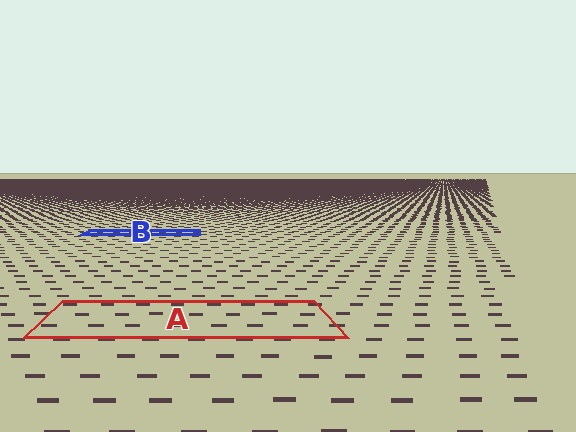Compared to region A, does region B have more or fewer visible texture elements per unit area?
Region B has more texture elements per unit area — they are packed more densely because it is farther away.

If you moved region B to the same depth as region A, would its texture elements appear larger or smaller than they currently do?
They would appear larger. At a closer depth, the same texture elements are projected at a bigger on-screen size.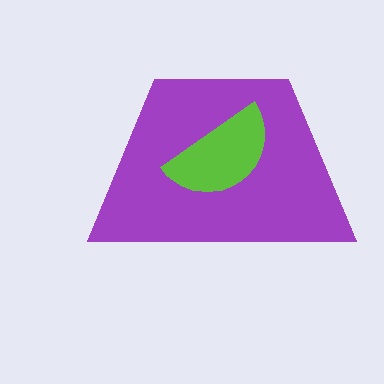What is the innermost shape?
The lime semicircle.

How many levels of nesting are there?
2.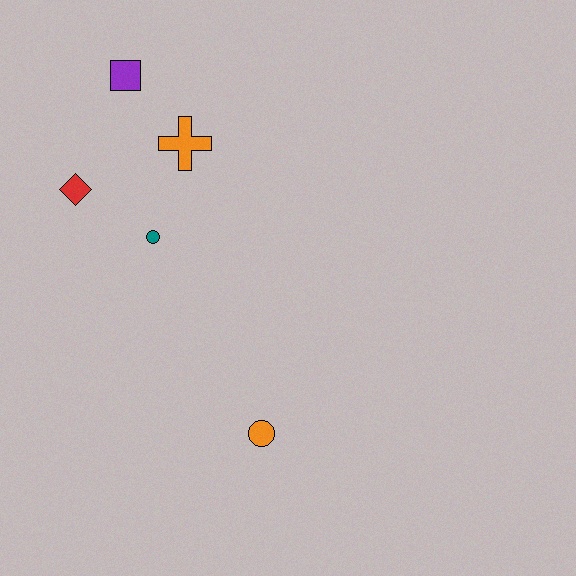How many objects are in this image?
There are 5 objects.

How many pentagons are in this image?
There are no pentagons.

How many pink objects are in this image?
There are no pink objects.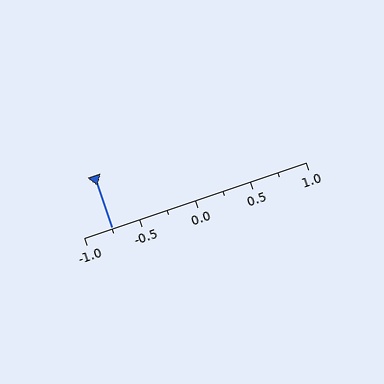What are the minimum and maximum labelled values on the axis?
The axis runs from -1.0 to 1.0.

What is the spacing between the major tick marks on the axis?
The major ticks are spaced 0.5 apart.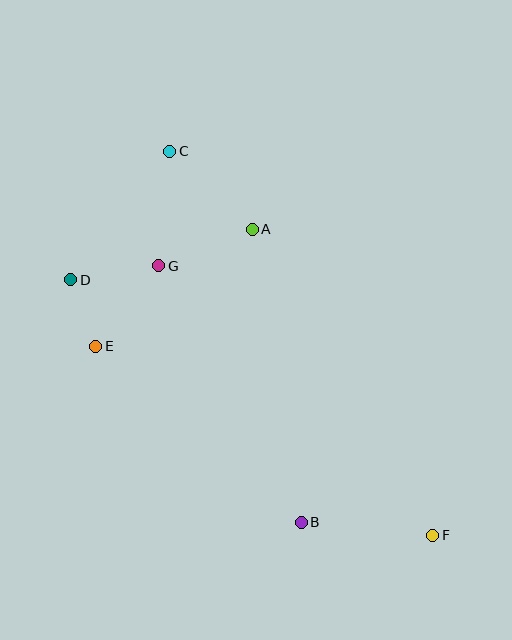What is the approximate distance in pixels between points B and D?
The distance between B and D is approximately 335 pixels.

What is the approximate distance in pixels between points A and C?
The distance between A and C is approximately 114 pixels.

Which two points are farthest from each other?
Points C and F are farthest from each other.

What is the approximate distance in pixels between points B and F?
The distance between B and F is approximately 132 pixels.